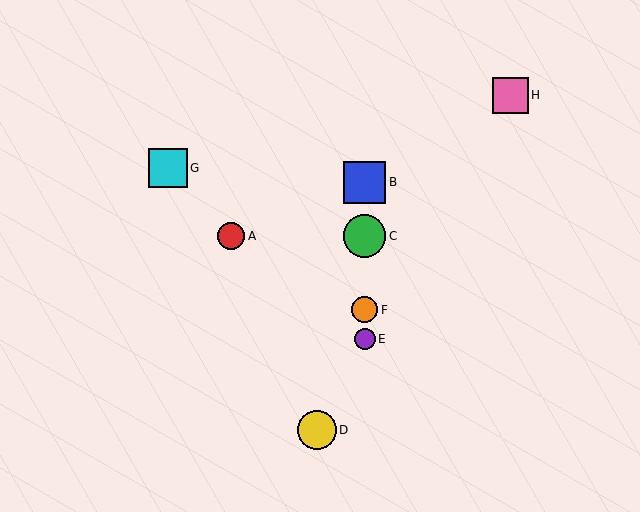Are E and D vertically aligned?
No, E is at x≈365 and D is at x≈317.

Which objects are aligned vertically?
Objects B, C, E, F are aligned vertically.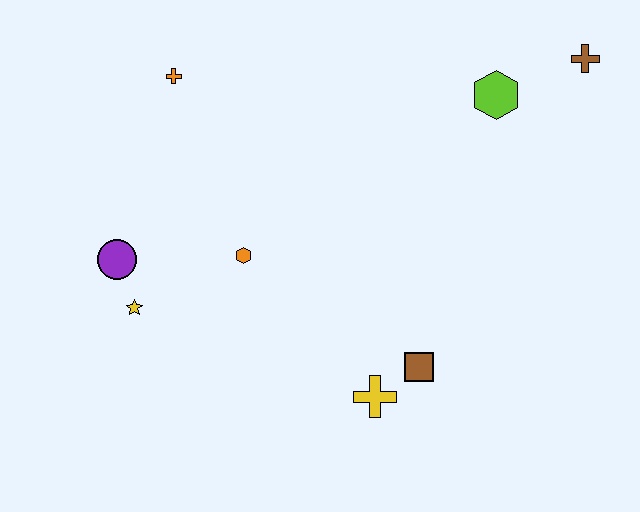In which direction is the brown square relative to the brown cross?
The brown square is below the brown cross.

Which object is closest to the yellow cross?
The brown square is closest to the yellow cross.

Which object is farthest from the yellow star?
The brown cross is farthest from the yellow star.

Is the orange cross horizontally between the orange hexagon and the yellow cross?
No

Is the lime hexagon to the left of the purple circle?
No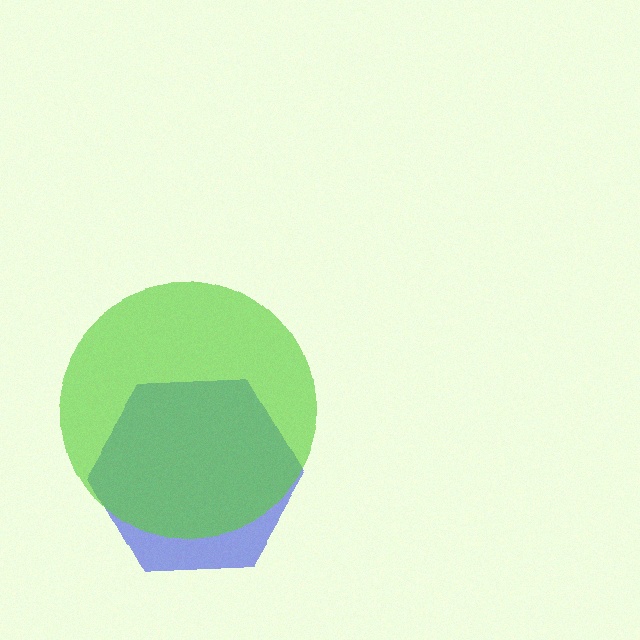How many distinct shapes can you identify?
There are 2 distinct shapes: a blue hexagon, a lime circle.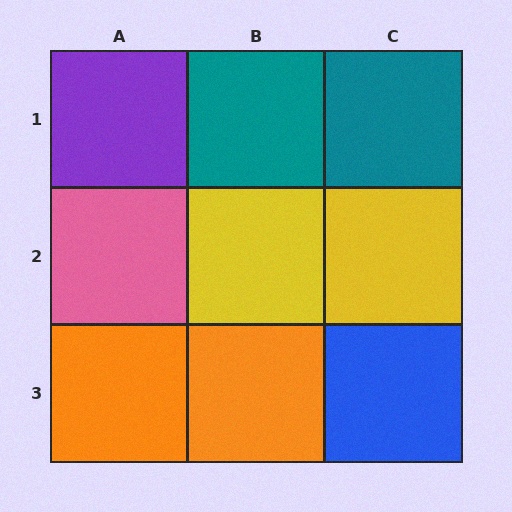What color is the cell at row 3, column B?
Orange.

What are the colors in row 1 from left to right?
Purple, teal, teal.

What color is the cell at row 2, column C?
Yellow.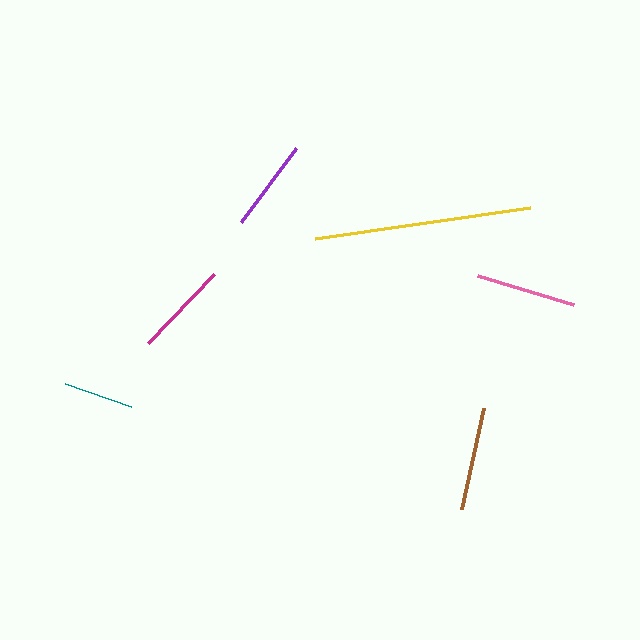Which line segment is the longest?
The yellow line is the longest at approximately 217 pixels.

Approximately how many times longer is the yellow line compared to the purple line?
The yellow line is approximately 2.4 times the length of the purple line.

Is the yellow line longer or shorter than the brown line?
The yellow line is longer than the brown line.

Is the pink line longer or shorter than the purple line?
The pink line is longer than the purple line.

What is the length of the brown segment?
The brown segment is approximately 104 pixels long.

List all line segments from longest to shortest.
From longest to shortest: yellow, brown, pink, magenta, purple, teal.